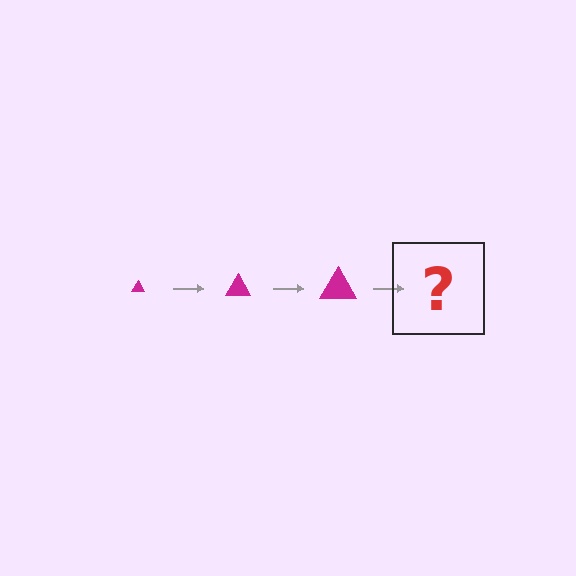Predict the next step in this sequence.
The next step is a magenta triangle, larger than the previous one.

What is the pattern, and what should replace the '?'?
The pattern is that the triangle gets progressively larger each step. The '?' should be a magenta triangle, larger than the previous one.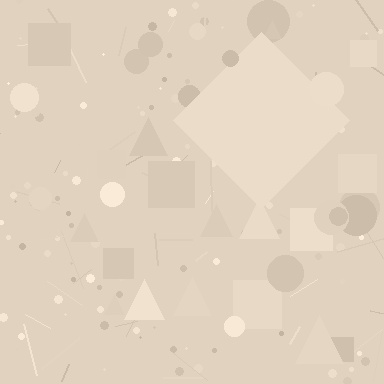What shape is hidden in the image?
A diamond is hidden in the image.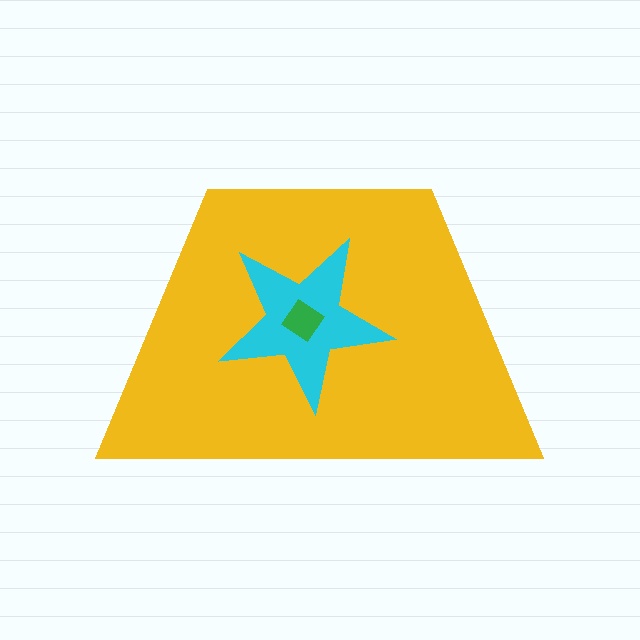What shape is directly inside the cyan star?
The green diamond.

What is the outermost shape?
The yellow trapezoid.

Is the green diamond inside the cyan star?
Yes.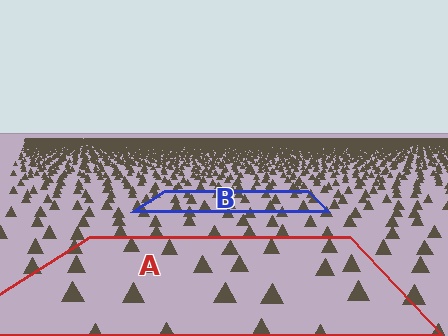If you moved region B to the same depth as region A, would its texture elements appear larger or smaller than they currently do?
They would appear larger. At a closer depth, the same texture elements are projected at a bigger on-screen size.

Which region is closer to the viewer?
Region A is closer. The texture elements there are larger and more spread out.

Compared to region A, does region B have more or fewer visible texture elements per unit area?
Region B has more texture elements per unit area — they are packed more densely because it is farther away.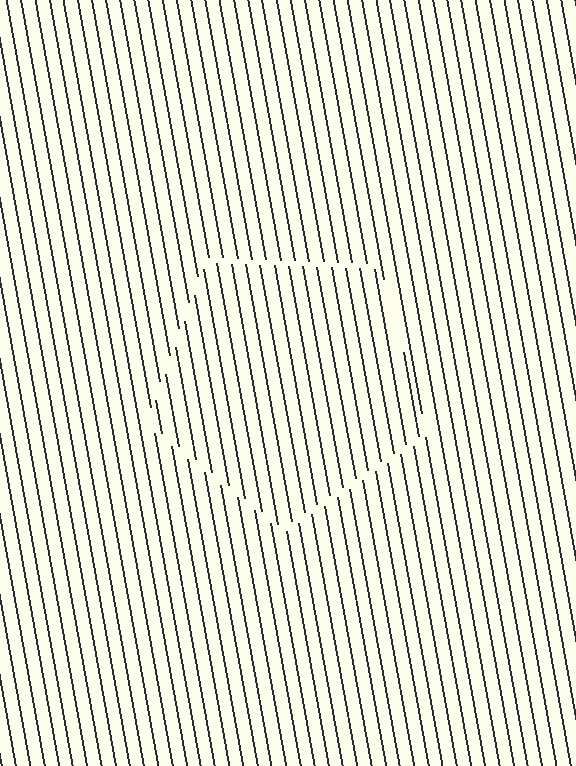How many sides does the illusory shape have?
5 sides — the line-ends trace a pentagon.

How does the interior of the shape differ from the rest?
The interior of the shape contains the same grating, shifted by half a period — the contour is defined by the phase discontinuity where line-ends from the inner and outer gratings abut.